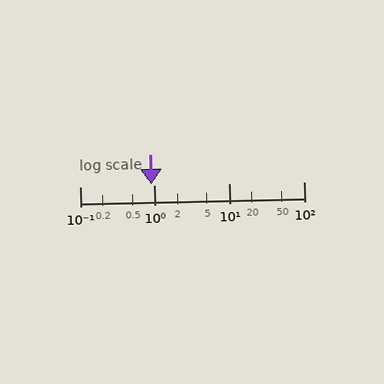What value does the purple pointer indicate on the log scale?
The pointer indicates approximately 0.9.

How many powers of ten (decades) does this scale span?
The scale spans 3 decades, from 0.1 to 100.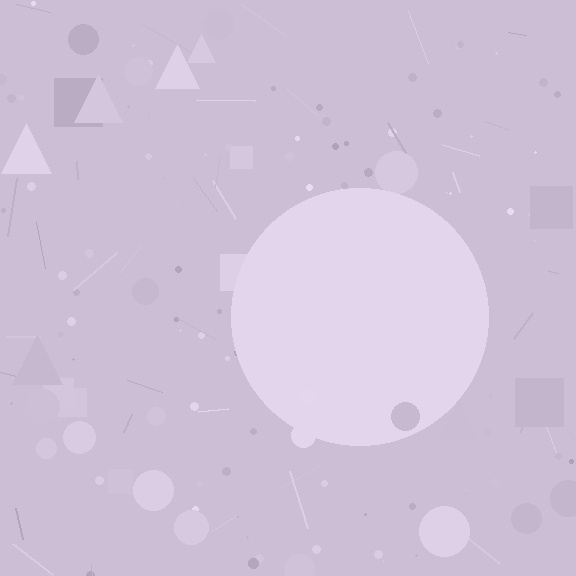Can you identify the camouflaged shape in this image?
The camouflaged shape is a circle.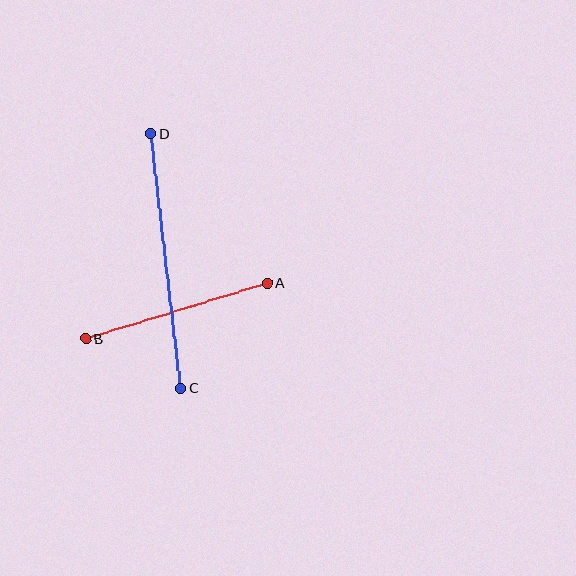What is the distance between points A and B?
The distance is approximately 190 pixels.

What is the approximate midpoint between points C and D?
The midpoint is at approximately (166, 261) pixels.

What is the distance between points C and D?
The distance is approximately 256 pixels.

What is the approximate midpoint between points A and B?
The midpoint is at approximately (176, 311) pixels.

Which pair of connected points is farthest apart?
Points C and D are farthest apart.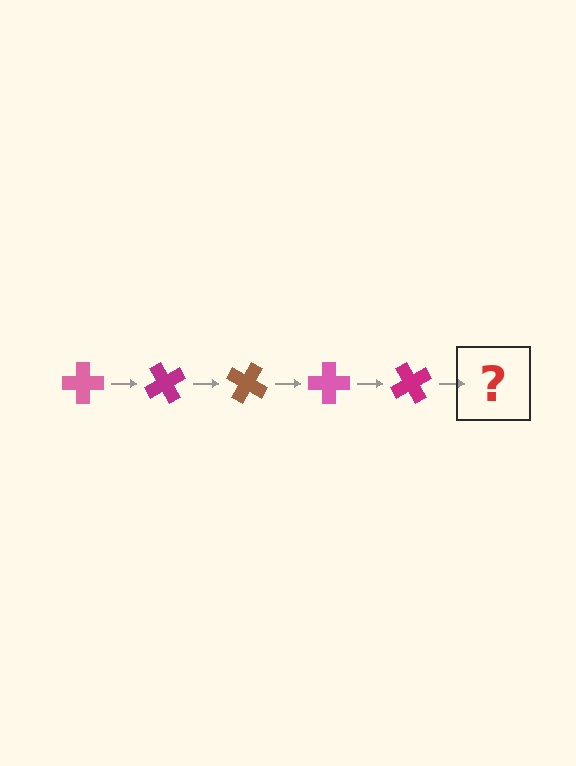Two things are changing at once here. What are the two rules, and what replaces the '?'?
The two rules are that it rotates 60 degrees each step and the color cycles through pink, magenta, and brown. The '?' should be a brown cross, rotated 300 degrees from the start.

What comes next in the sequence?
The next element should be a brown cross, rotated 300 degrees from the start.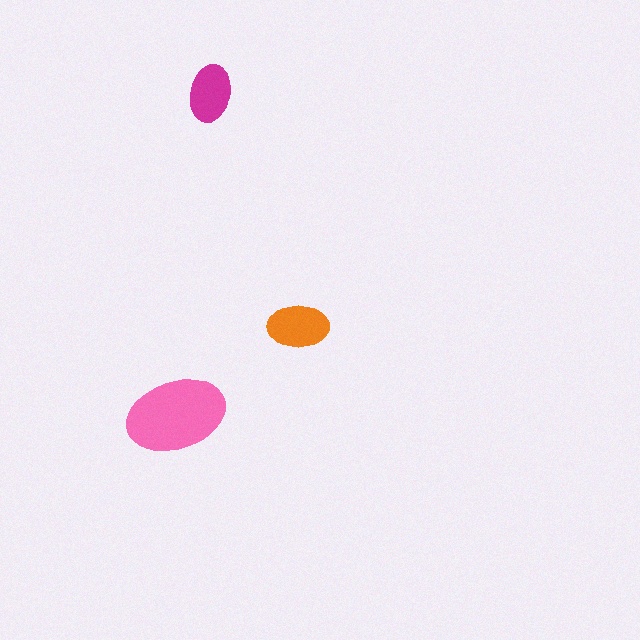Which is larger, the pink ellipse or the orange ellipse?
The pink one.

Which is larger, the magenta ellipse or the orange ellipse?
The orange one.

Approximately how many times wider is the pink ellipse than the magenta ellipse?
About 1.5 times wider.